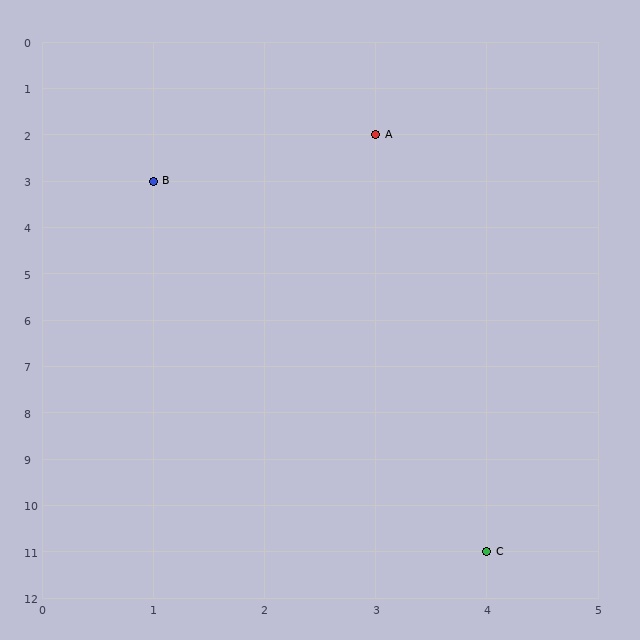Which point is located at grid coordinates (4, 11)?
Point C is at (4, 11).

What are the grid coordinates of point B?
Point B is at grid coordinates (1, 3).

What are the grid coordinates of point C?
Point C is at grid coordinates (4, 11).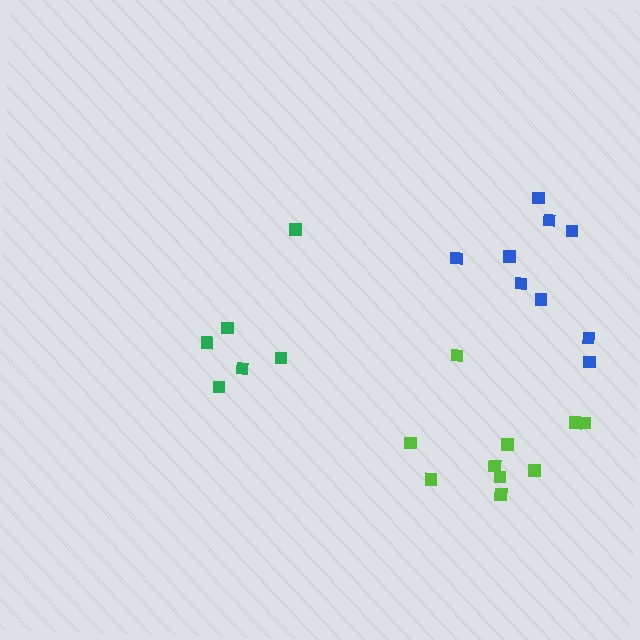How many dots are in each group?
Group 1: 6 dots, Group 2: 10 dots, Group 3: 9 dots (25 total).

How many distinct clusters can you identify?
There are 3 distinct clusters.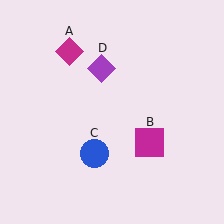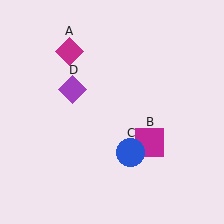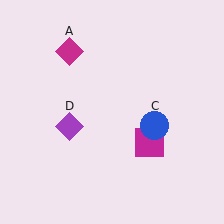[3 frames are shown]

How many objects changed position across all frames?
2 objects changed position: blue circle (object C), purple diamond (object D).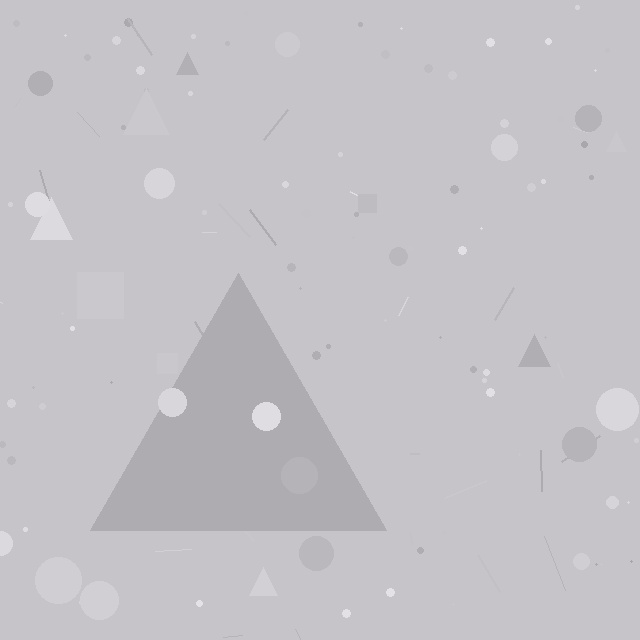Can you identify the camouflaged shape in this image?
The camouflaged shape is a triangle.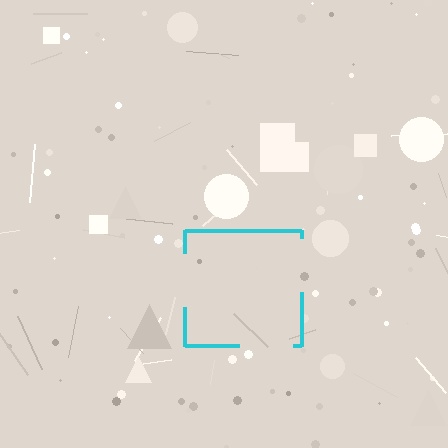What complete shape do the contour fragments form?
The contour fragments form a square.